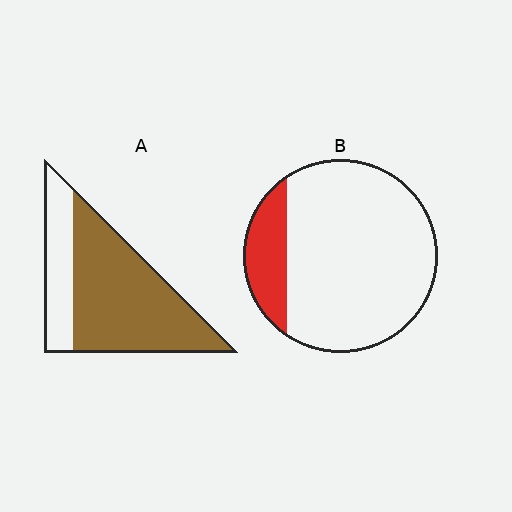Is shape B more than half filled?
No.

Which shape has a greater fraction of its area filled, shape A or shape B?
Shape A.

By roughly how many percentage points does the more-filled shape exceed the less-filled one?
By roughly 55 percentage points (A over B).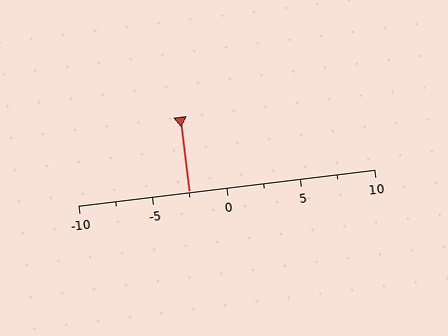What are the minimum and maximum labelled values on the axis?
The axis runs from -10 to 10.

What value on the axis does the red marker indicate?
The marker indicates approximately -2.5.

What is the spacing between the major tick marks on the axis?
The major ticks are spaced 5 apart.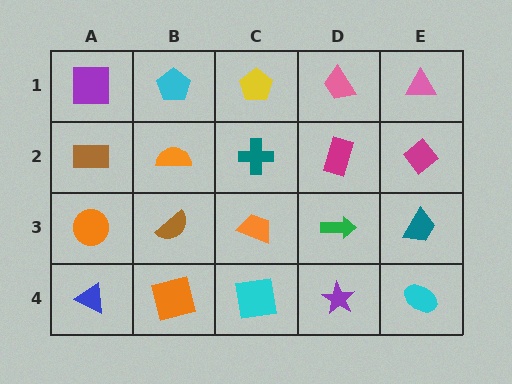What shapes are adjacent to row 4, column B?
A brown semicircle (row 3, column B), a blue triangle (row 4, column A), a cyan square (row 4, column C).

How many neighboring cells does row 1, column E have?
2.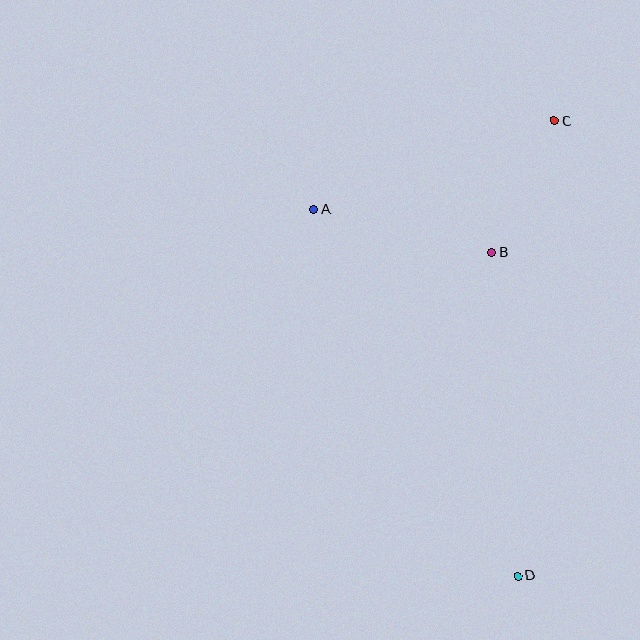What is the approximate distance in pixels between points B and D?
The distance between B and D is approximately 324 pixels.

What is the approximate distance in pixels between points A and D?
The distance between A and D is approximately 420 pixels.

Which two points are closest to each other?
Points B and C are closest to each other.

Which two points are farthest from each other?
Points C and D are farthest from each other.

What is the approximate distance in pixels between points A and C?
The distance between A and C is approximately 256 pixels.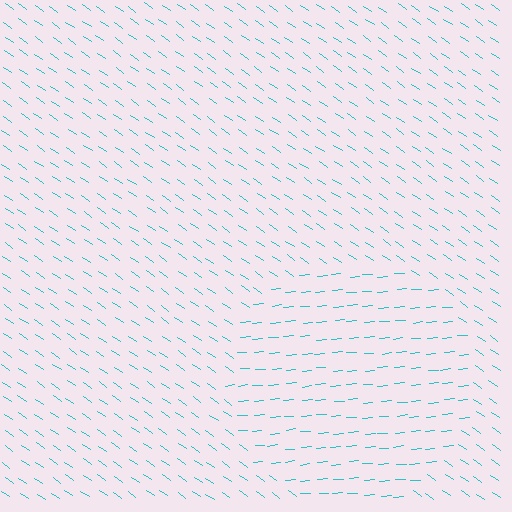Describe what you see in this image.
The image is filled with small cyan line segments. A circle region in the image has lines oriented differently from the surrounding lines, creating a visible texture boundary.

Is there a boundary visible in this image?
Yes, there is a texture boundary formed by a change in line orientation.